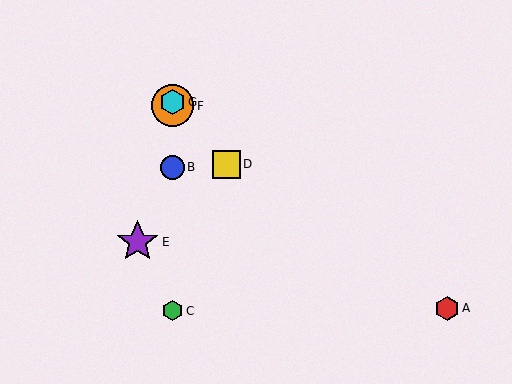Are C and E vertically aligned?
No, C is at x≈173 and E is at x≈138.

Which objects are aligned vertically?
Objects B, C, F, G are aligned vertically.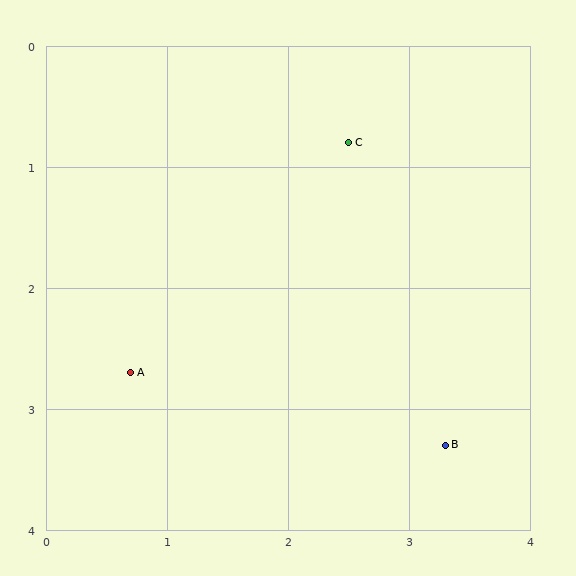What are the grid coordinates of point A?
Point A is at approximately (0.7, 2.7).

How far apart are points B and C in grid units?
Points B and C are about 2.6 grid units apart.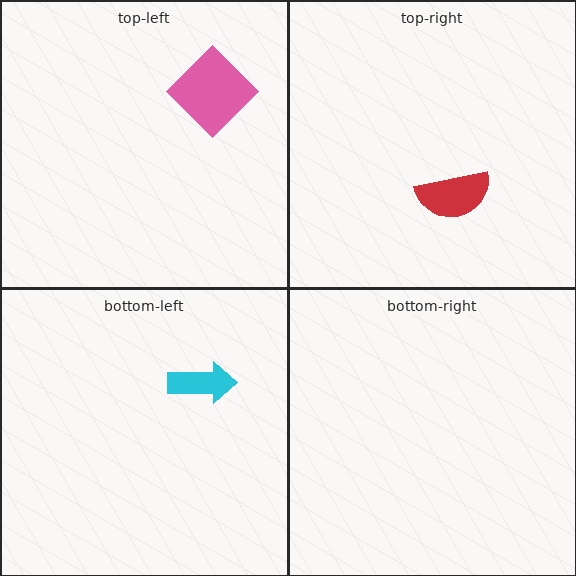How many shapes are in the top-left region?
1.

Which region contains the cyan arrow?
The bottom-left region.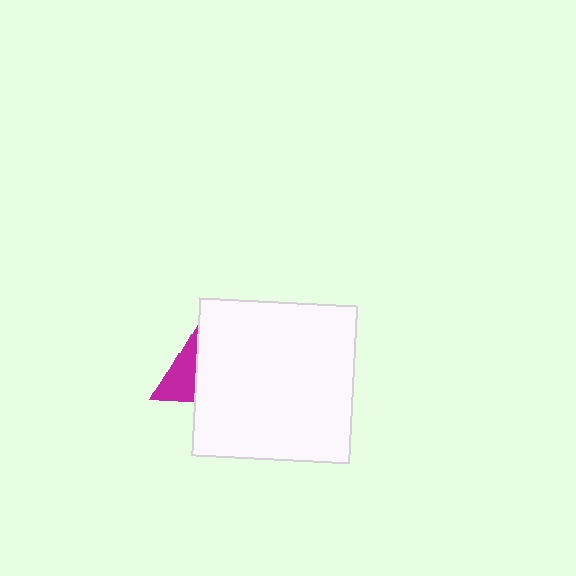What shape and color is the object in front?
The object in front is a white square.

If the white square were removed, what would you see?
You would see the complete magenta triangle.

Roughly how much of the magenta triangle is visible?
A small part of it is visible (roughly 35%).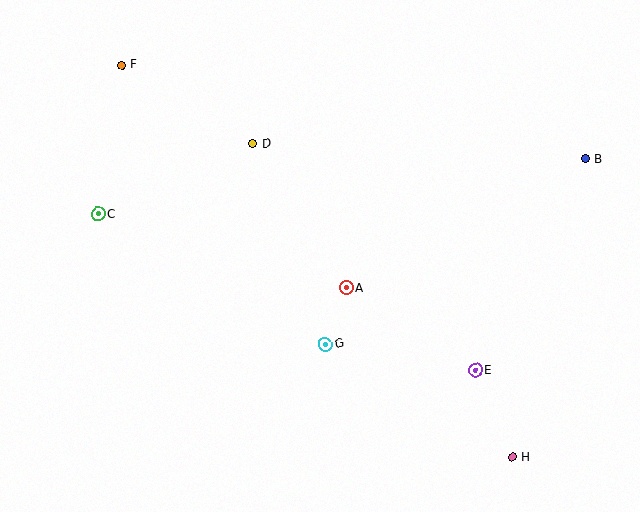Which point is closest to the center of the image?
Point A at (346, 288) is closest to the center.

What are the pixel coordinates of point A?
Point A is at (346, 288).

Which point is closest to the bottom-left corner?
Point C is closest to the bottom-left corner.